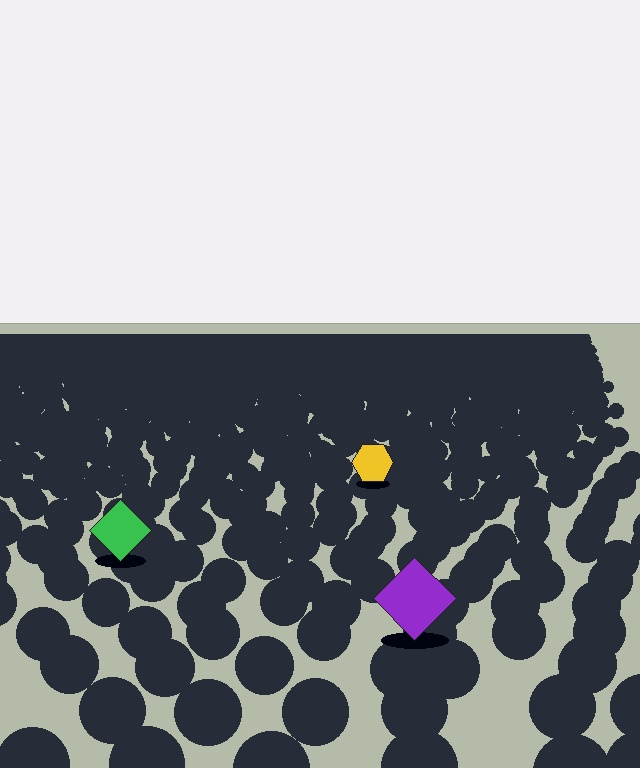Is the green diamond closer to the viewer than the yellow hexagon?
Yes. The green diamond is closer — you can tell from the texture gradient: the ground texture is coarser near it.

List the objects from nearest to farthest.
From nearest to farthest: the purple diamond, the green diamond, the yellow hexagon.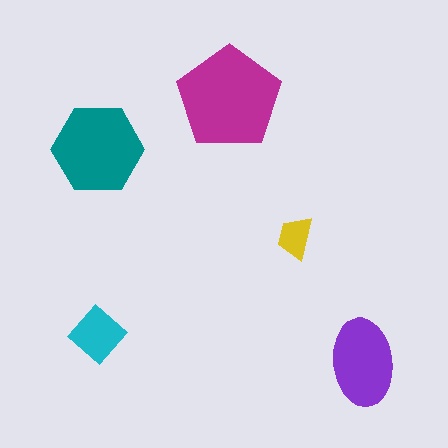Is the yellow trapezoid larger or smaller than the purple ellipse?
Smaller.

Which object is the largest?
The magenta pentagon.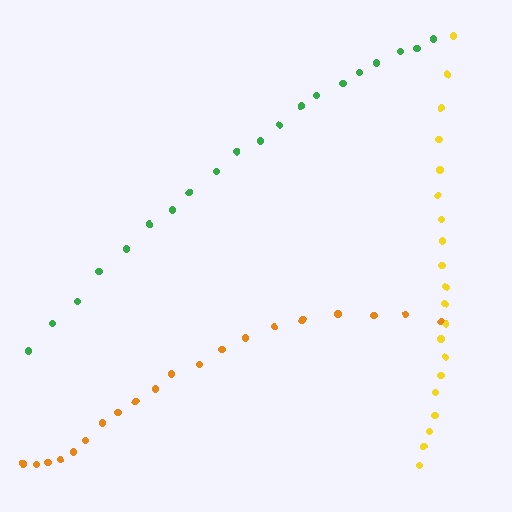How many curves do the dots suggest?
There are 3 distinct paths.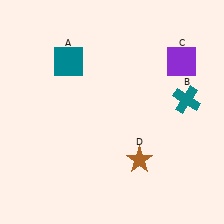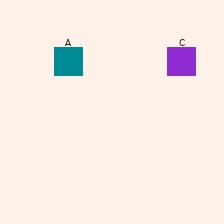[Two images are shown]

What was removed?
The teal cross (B), the brown star (D) were removed in Image 2.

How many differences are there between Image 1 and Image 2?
There are 2 differences between the two images.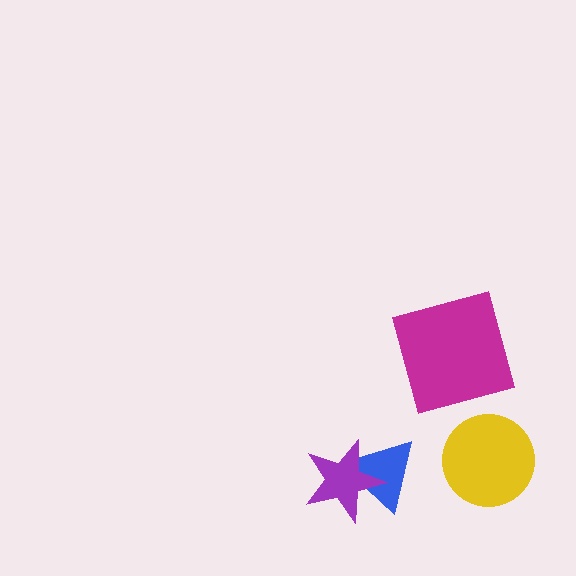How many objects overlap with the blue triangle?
1 object overlaps with the blue triangle.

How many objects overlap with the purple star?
1 object overlaps with the purple star.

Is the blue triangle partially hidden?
Yes, it is partially covered by another shape.